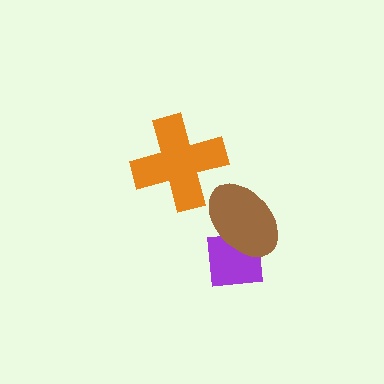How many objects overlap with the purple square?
1 object overlaps with the purple square.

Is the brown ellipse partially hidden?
No, no other shape covers it.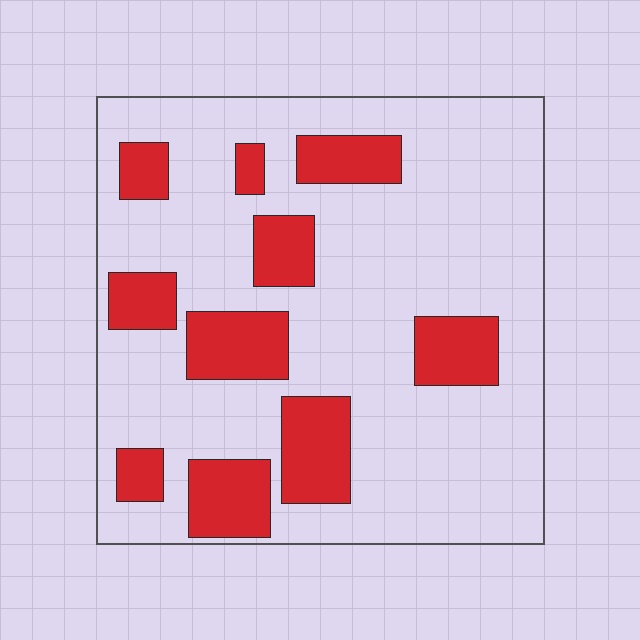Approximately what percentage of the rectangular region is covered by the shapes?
Approximately 25%.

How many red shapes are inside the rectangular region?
10.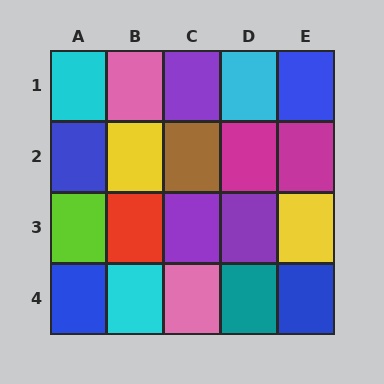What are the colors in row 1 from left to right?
Cyan, pink, purple, cyan, blue.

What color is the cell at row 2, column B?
Yellow.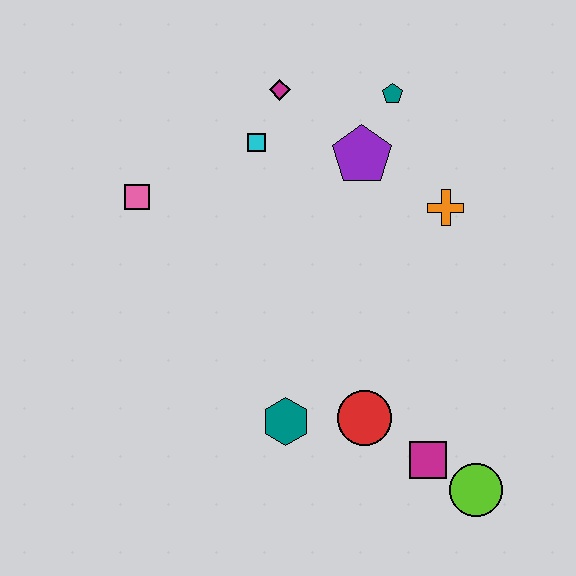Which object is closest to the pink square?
The cyan square is closest to the pink square.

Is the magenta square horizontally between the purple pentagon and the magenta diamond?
No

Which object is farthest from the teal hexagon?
The teal pentagon is farthest from the teal hexagon.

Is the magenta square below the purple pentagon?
Yes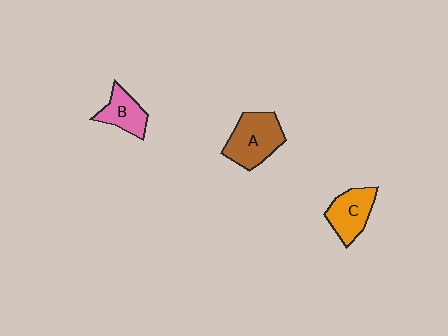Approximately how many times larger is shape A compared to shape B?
Approximately 1.6 times.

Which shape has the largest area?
Shape A (brown).